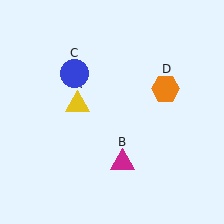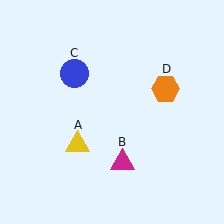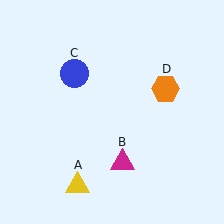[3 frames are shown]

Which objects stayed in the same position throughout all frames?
Magenta triangle (object B) and blue circle (object C) and orange hexagon (object D) remained stationary.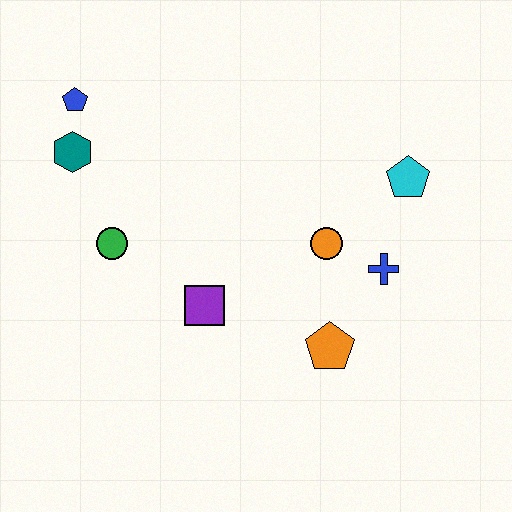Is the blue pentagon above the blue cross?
Yes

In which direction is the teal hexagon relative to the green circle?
The teal hexagon is above the green circle.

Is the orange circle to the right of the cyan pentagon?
No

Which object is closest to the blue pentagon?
The teal hexagon is closest to the blue pentagon.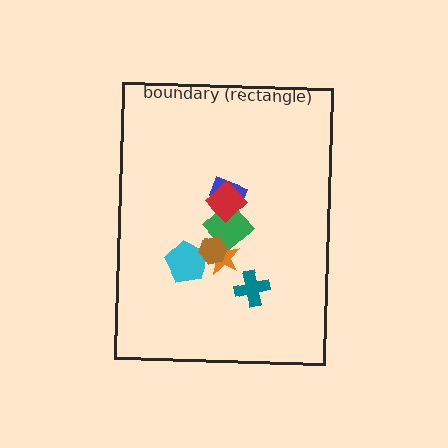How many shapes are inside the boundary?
7 inside, 0 outside.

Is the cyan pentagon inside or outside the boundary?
Inside.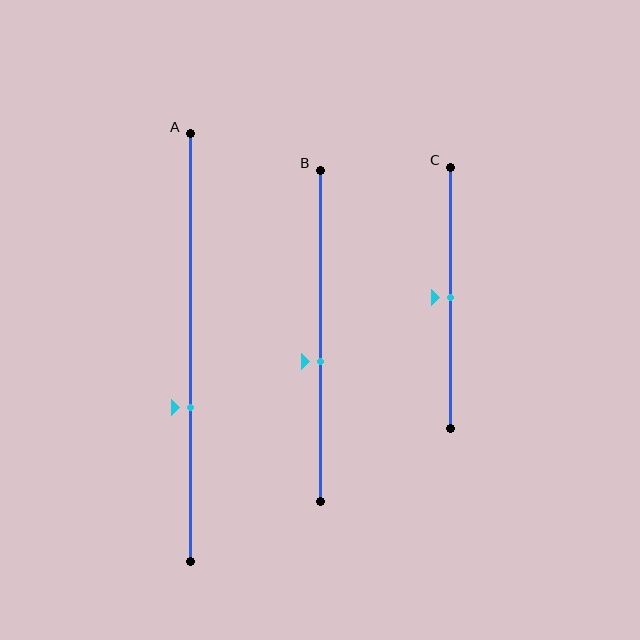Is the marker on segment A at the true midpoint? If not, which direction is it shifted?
No, the marker on segment A is shifted downward by about 14% of the segment length.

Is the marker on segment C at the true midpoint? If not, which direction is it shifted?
Yes, the marker on segment C is at the true midpoint.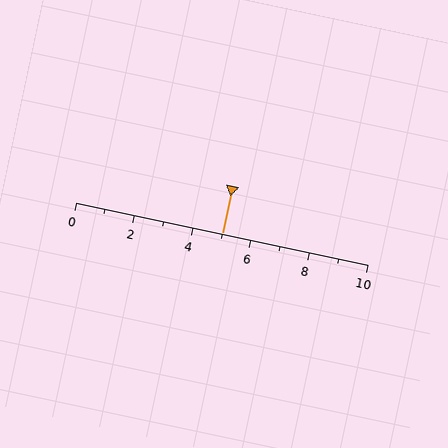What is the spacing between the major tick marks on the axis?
The major ticks are spaced 2 apart.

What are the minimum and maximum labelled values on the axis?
The axis runs from 0 to 10.